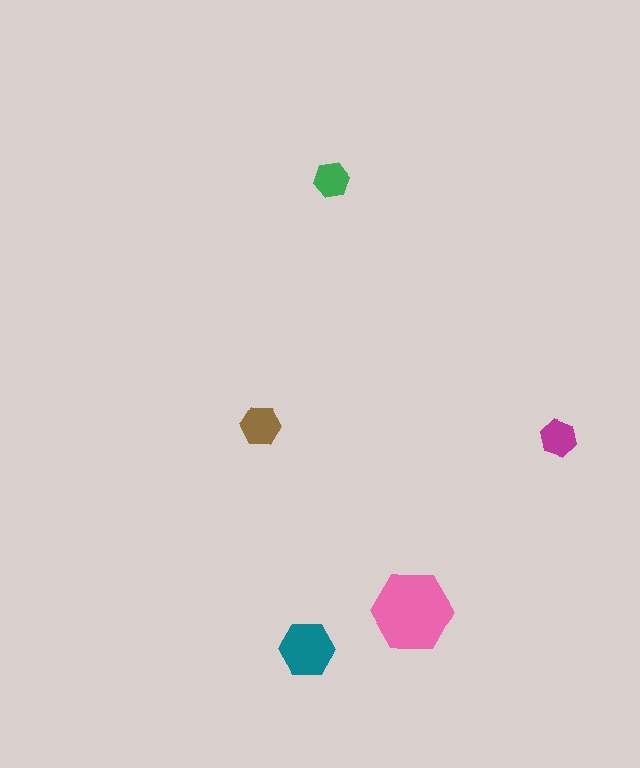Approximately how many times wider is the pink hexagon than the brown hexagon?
About 2 times wider.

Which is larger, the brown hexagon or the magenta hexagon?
The brown one.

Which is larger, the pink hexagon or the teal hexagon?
The pink one.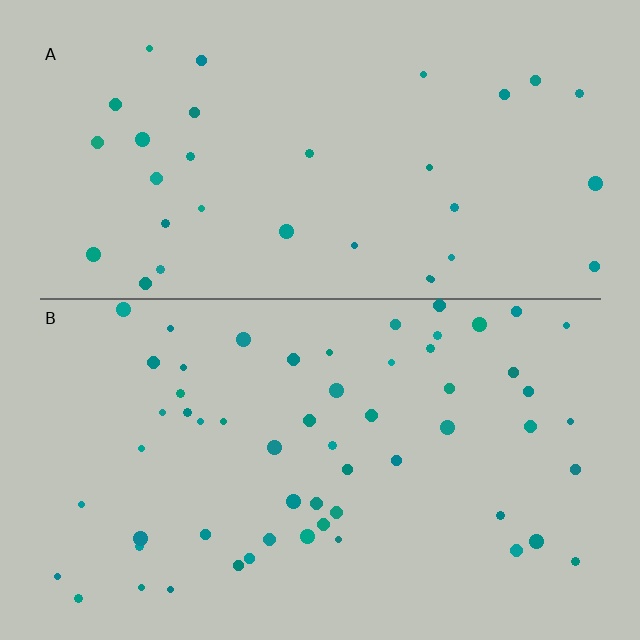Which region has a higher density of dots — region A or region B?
B (the bottom).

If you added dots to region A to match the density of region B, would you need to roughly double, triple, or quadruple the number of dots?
Approximately double.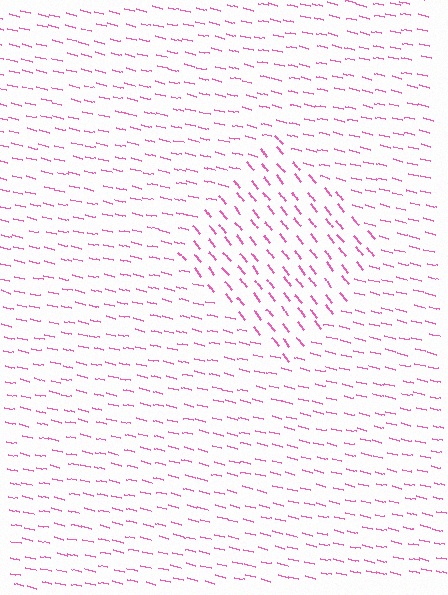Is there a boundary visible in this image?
Yes, there is a texture boundary formed by a change in line orientation.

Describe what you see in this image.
The image is filled with small pink line segments. A diamond region in the image has lines oriented differently from the surrounding lines, creating a visible texture boundary.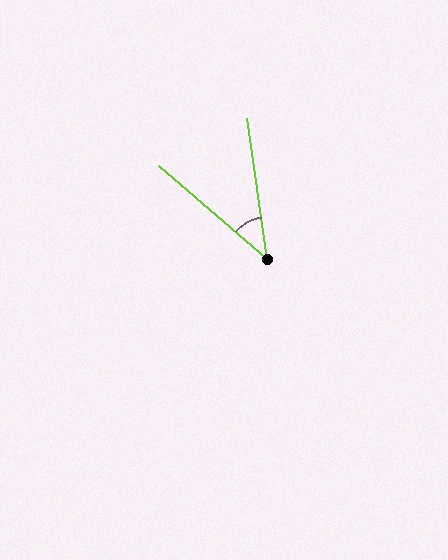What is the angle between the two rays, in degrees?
Approximately 41 degrees.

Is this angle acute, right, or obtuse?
It is acute.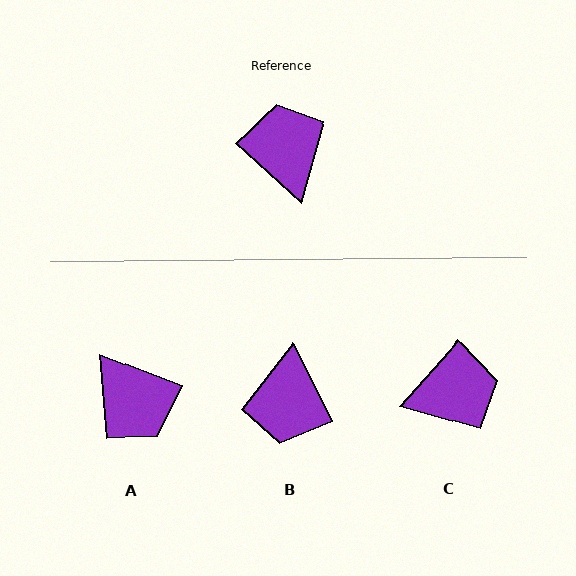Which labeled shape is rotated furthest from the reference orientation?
A, about 159 degrees away.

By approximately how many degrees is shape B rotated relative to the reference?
Approximately 158 degrees counter-clockwise.